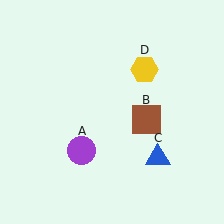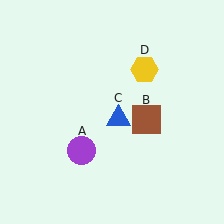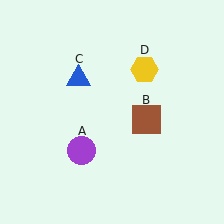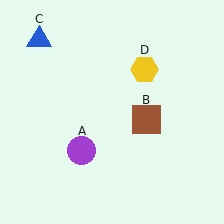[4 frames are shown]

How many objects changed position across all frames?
1 object changed position: blue triangle (object C).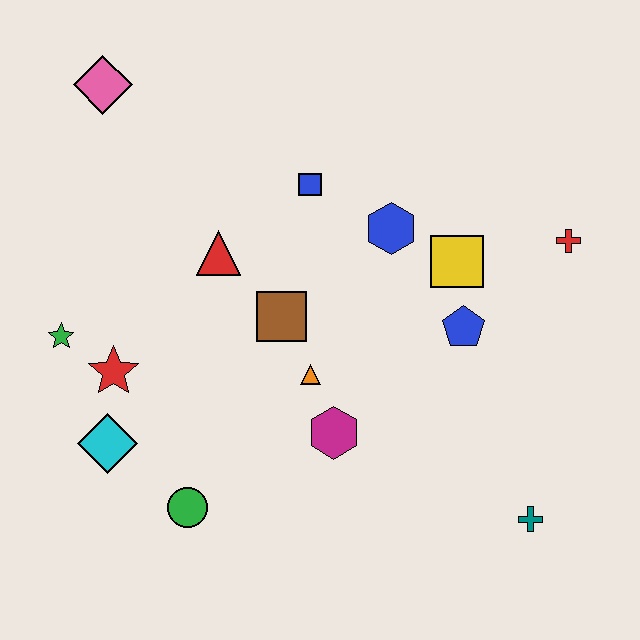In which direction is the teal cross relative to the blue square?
The teal cross is below the blue square.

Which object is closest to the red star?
The green star is closest to the red star.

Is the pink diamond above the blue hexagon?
Yes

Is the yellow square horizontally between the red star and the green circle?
No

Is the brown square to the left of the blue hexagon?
Yes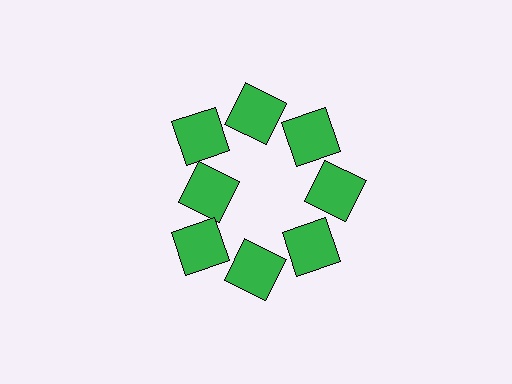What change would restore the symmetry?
The symmetry would be restored by moving it outward, back onto the ring so that all 8 squares sit at equal angles and equal distance from the center.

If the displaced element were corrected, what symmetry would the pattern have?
It would have 8-fold rotational symmetry — the pattern would map onto itself every 45 degrees.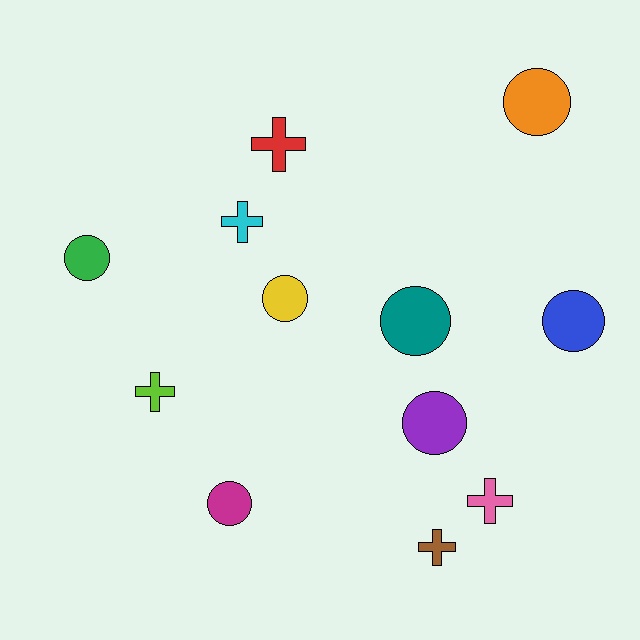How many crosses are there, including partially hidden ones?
There are 5 crosses.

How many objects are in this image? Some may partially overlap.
There are 12 objects.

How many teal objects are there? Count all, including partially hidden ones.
There is 1 teal object.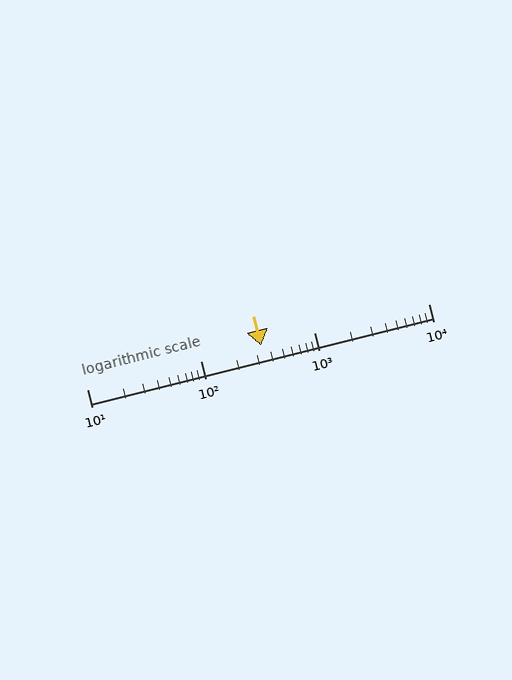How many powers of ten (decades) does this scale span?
The scale spans 3 decades, from 10 to 10000.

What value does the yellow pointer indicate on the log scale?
The pointer indicates approximately 340.